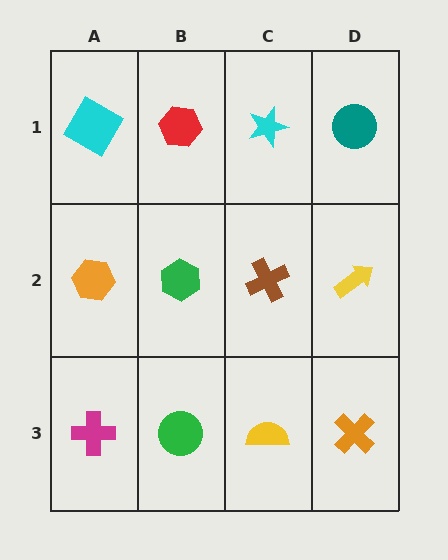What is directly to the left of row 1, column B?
A cyan square.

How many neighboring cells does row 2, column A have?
3.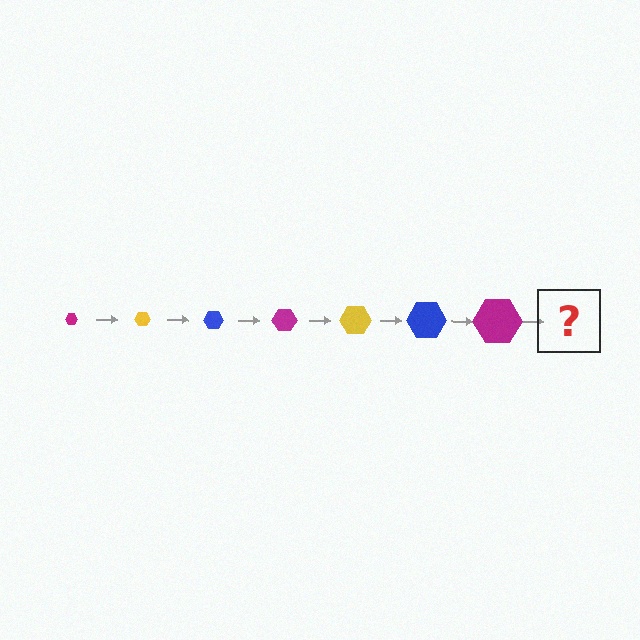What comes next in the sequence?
The next element should be a yellow hexagon, larger than the previous one.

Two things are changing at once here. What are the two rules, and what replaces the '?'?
The two rules are that the hexagon grows larger each step and the color cycles through magenta, yellow, and blue. The '?' should be a yellow hexagon, larger than the previous one.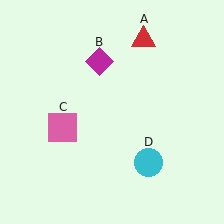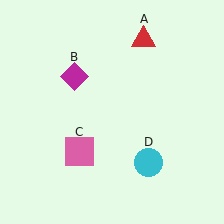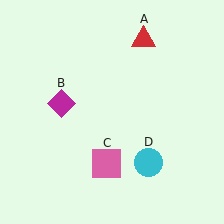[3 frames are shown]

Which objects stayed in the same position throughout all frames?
Red triangle (object A) and cyan circle (object D) remained stationary.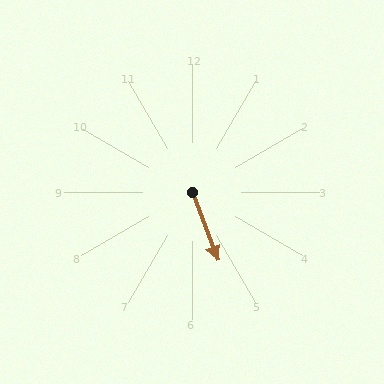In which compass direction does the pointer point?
South.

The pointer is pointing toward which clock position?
Roughly 5 o'clock.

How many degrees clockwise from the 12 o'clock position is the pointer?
Approximately 160 degrees.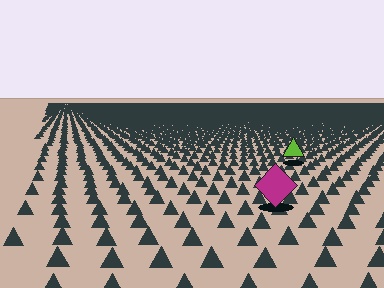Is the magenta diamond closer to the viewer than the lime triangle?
Yes. The magenta diamond is closer — you can tell from the texture gradient: the ground texture is coarser near it.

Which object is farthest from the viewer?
The lime triangle is farthest from the viewer. It appears smaller and the ground texture around it is denser.